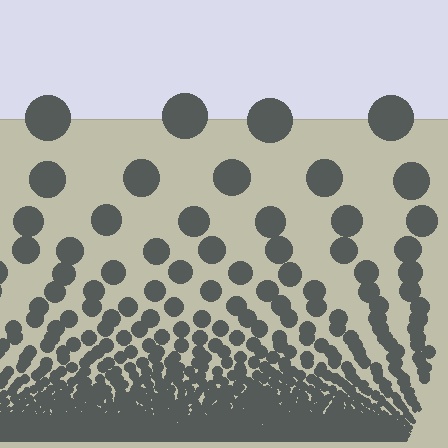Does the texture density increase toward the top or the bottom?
Density increases toward the bottom.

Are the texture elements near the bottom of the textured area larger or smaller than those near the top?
Smaller. The gradient is inverted — elements near the bottom are smaller and denser.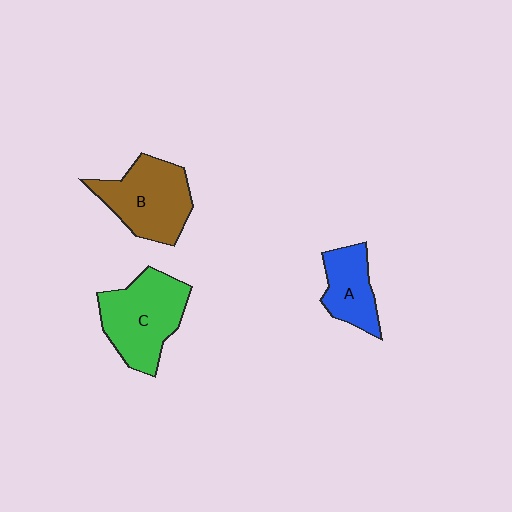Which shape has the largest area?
Shape C (green).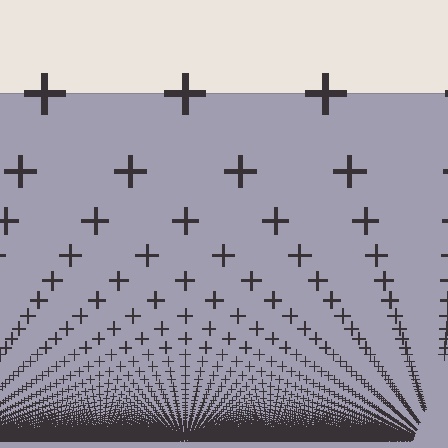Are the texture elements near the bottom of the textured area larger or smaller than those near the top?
Smaller. The gradient is inverted — elements near the bottom are smaller and denser.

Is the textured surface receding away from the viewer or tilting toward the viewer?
The surface appears to tilt toward the viewer. Texture elements get larger and sparser toward the top.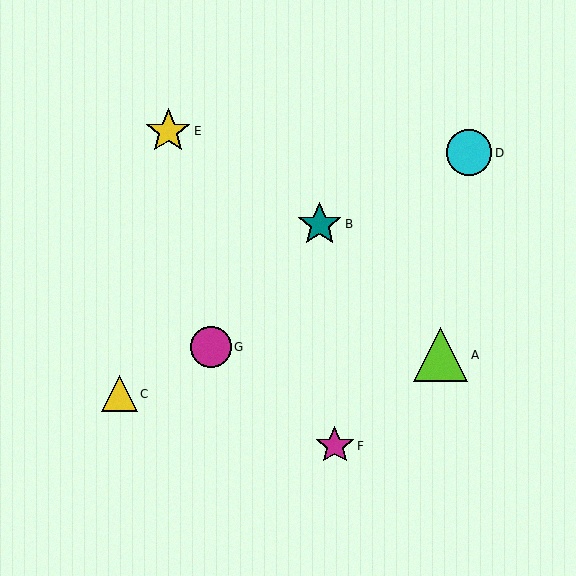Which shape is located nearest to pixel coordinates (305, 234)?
The teal star (labeled B) at (320, 224) is nearest to that location.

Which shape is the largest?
The lime triangle (labeled A) is the largest.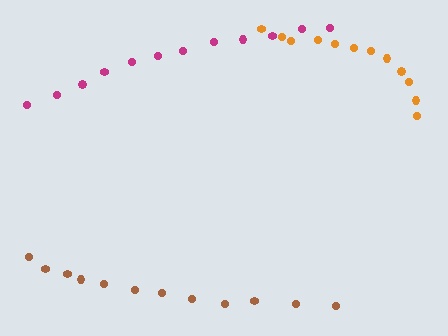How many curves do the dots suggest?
There are 3 distinct paths.